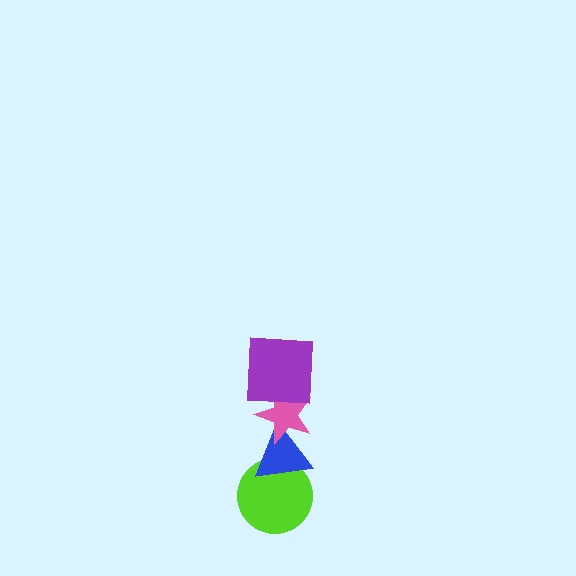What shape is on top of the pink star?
The purple square is on top of the pink star.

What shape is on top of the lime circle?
The blue triangle is on top of the lime circle.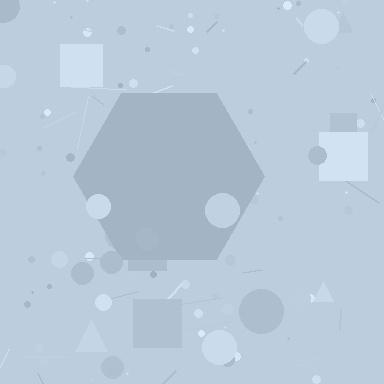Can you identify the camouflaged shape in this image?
The camouflaged shape is a hexagon.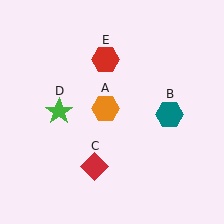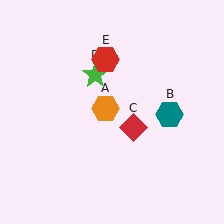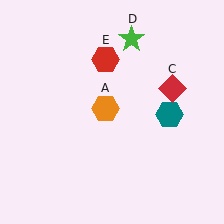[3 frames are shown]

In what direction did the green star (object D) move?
The green star (object D) moved up and to the right.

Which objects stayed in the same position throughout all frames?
Orange hexagon (object A) and teal hexagon (object B) and red hexagon (object E) remained stationary.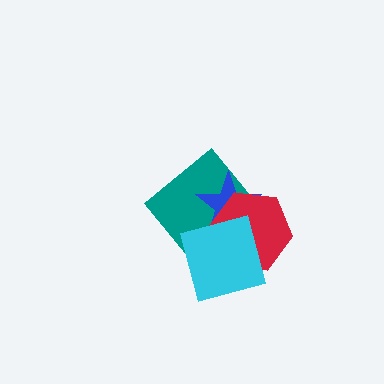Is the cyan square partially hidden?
No, no other shape covers it.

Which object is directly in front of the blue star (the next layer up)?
The red hexagon is directly in front of the blue star.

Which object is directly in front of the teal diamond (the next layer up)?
The blue star is directly in front of the teal diamond.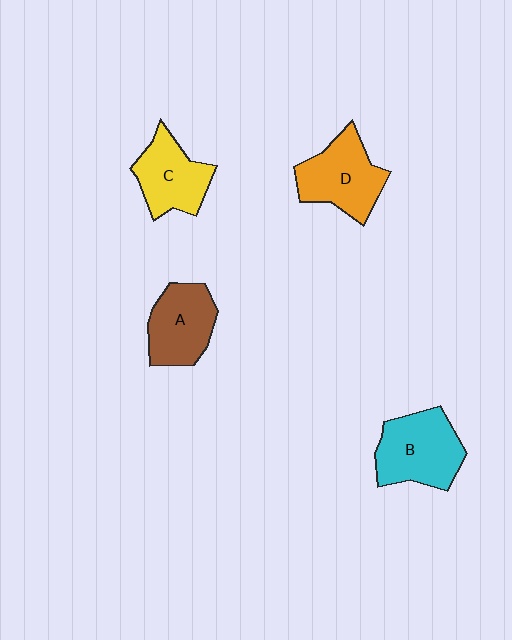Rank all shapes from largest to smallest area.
From largest to smallest: B (cyan), D (orange), A (brown), C (yellow).